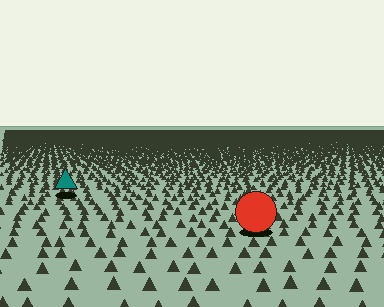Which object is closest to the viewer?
The red circle is closest. The texture marks near it are larger and more spread out.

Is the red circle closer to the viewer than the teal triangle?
Yes. The red circle is closer — you can tell from the texture gradient: the ground texture is coarser near it.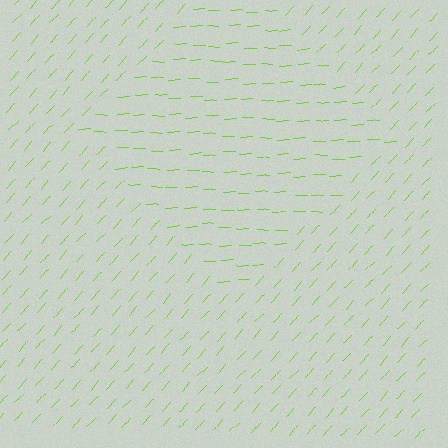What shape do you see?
I see a diamond.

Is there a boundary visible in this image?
Yes, there is a texture boundary formed by a change in line orientation.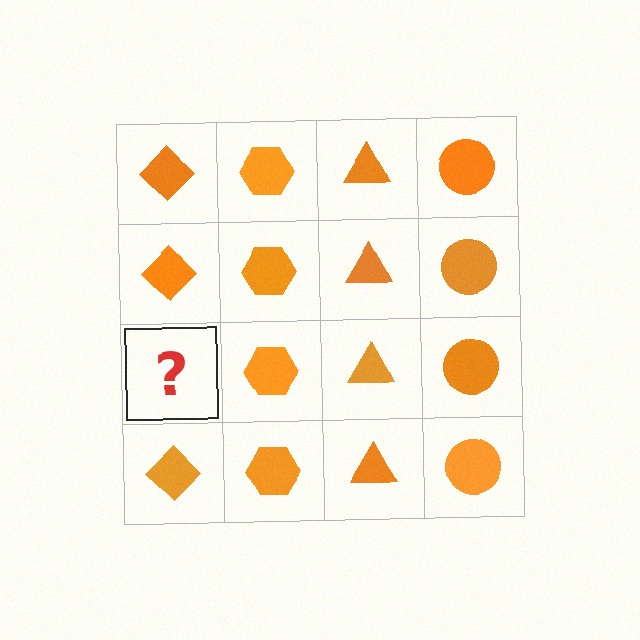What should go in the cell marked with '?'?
The missing cell should contain an orange diamond.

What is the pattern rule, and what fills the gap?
The rule is that each column has a consistent shape. The gap should be filled with an orange diamond.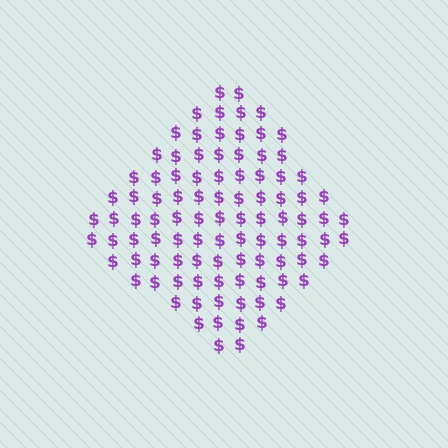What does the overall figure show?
The overall figure shows a diamond.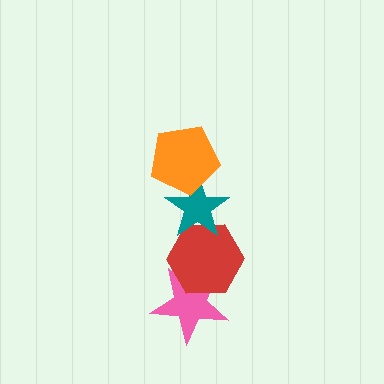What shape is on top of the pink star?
The red hexagon is on top of the pink star.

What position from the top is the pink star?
The pink star is 4th from the top.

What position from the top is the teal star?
The teal star is 2nd from the top.